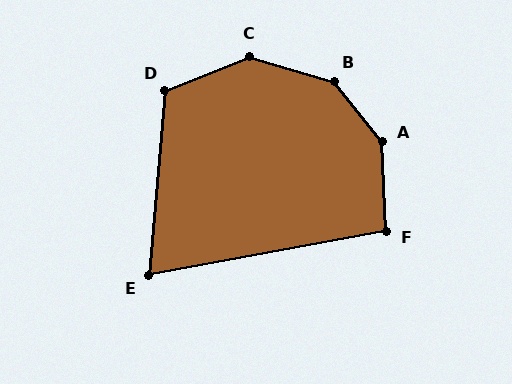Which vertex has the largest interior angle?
B, at approximately 145 degrees.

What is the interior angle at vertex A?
Approximately 144 degrees (obtuse).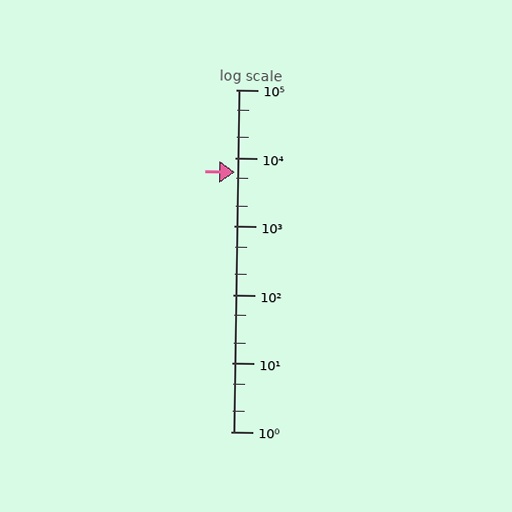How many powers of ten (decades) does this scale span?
The scale spans 5 decades, from 1 to 100000.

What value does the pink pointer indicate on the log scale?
The pointer indicates approximately 6200.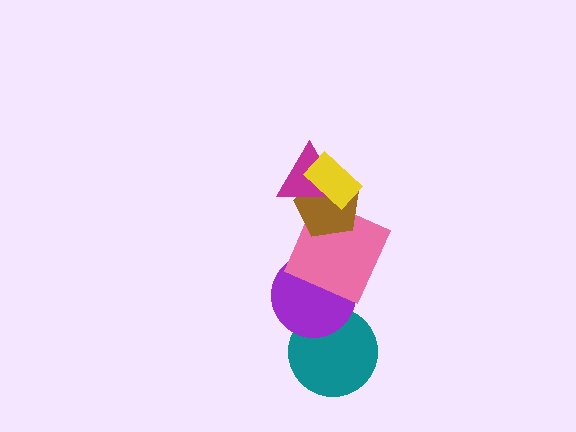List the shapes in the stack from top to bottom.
From top to bottom: the yellow rectangle, the magenta triangle, the brown pentagon, the pink square, the purple circle, the teal circle.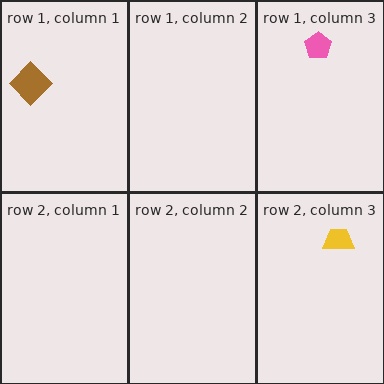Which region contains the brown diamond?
The row 1, column 1 region.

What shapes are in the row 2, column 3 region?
The yellow trapezoid.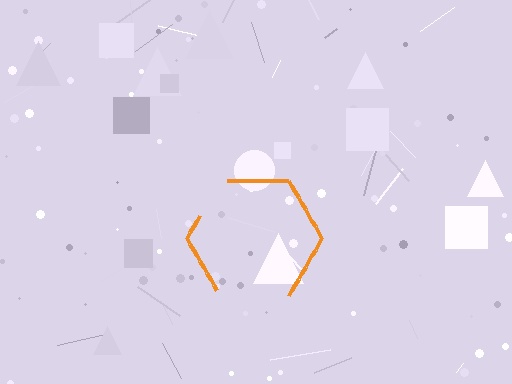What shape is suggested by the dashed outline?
The dashed outline suggests a hexagon.